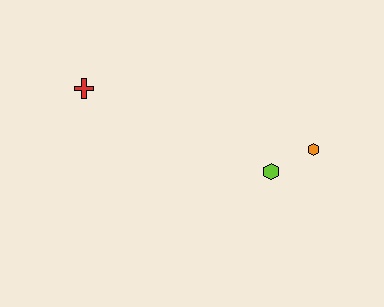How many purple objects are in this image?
There are no purple objects.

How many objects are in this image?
There are 3 objects.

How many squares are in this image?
There are no squares.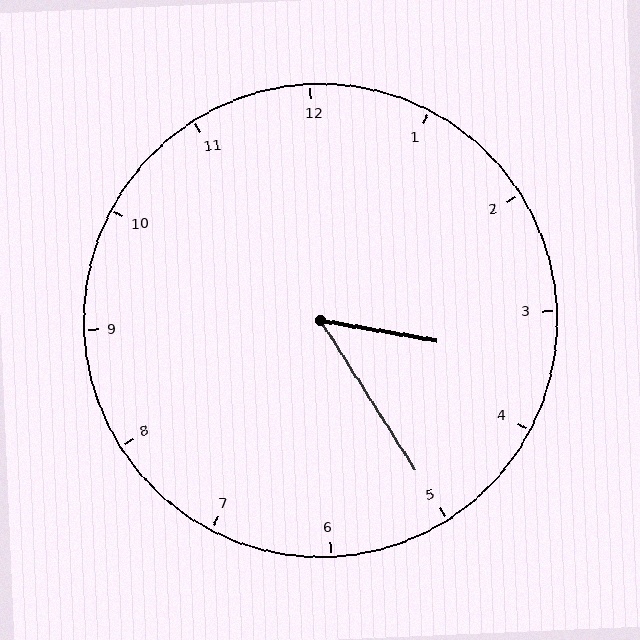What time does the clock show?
3:25.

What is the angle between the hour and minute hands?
Approximately 48 degrees.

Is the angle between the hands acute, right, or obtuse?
It is acute.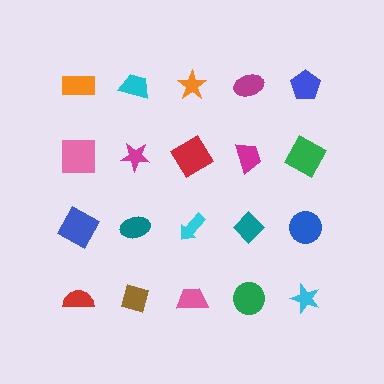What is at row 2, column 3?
A red diamond.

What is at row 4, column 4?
A green circle.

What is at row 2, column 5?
A green square.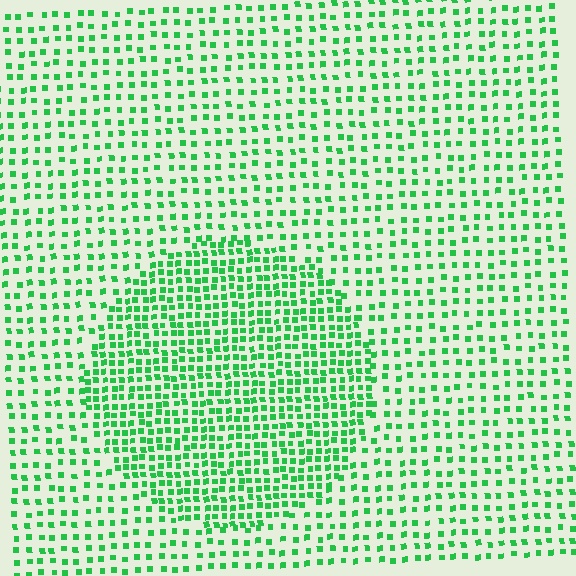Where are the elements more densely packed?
The elements are more densely packed inside the circle boundary.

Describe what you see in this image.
The image contains small green elements arranged at two different densities. A circle-shaped region is visible where the elements are more densely packed than the surrounding area.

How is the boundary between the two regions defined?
The boundary is defined by a change in element density (approximately 1.9x ratio). All elements are the same color, size, and shape.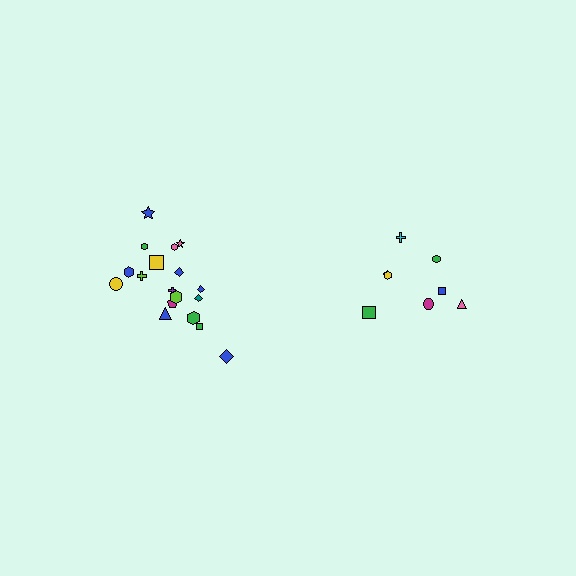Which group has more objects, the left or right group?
The left group.